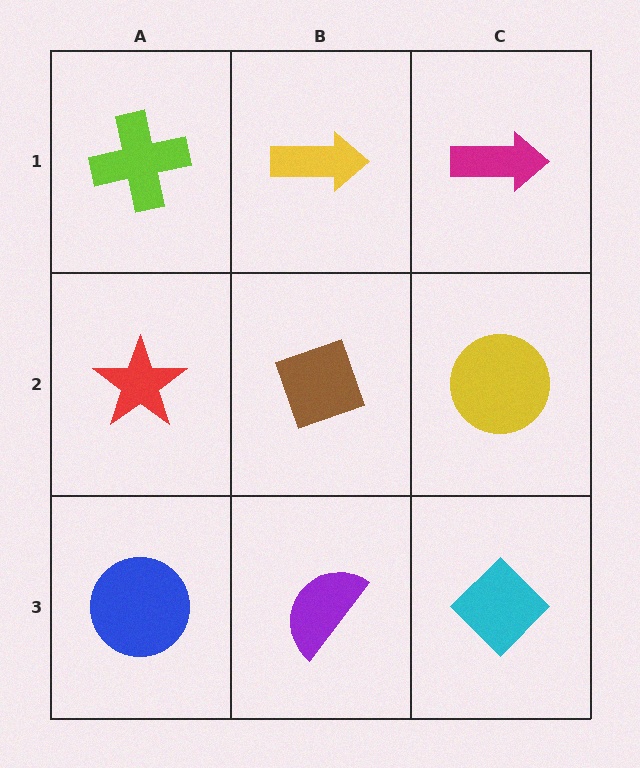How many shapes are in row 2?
3 shapes.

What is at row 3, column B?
A purple semicircle.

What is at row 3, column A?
A blue circle.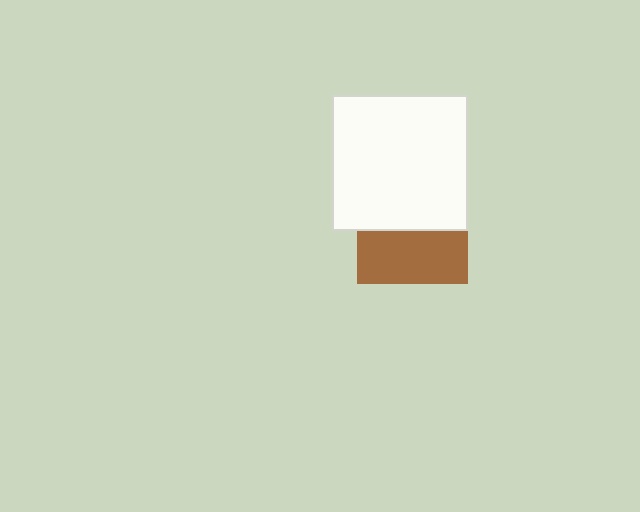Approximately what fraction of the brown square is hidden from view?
Roughly 53% of the brown square is hidden behind the white square.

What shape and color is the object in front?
The object in front is a white square.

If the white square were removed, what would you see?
You would see the complete brown square.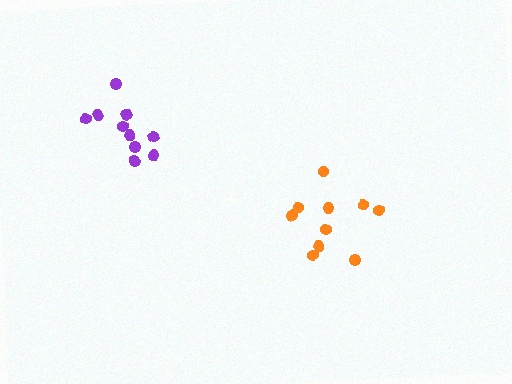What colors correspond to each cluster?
The clusters are colored: orange, purple.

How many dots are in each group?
Group 1: 10 dots, Group 2: 10 dots (20 total).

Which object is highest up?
The purple cluster is topmost.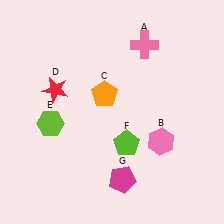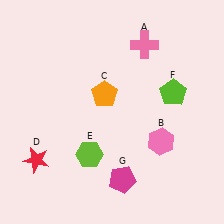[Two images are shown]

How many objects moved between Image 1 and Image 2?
3 objects moved between the two images.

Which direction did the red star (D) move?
The red star (D) moved down.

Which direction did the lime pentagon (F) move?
The lime pentagon (F) moved up.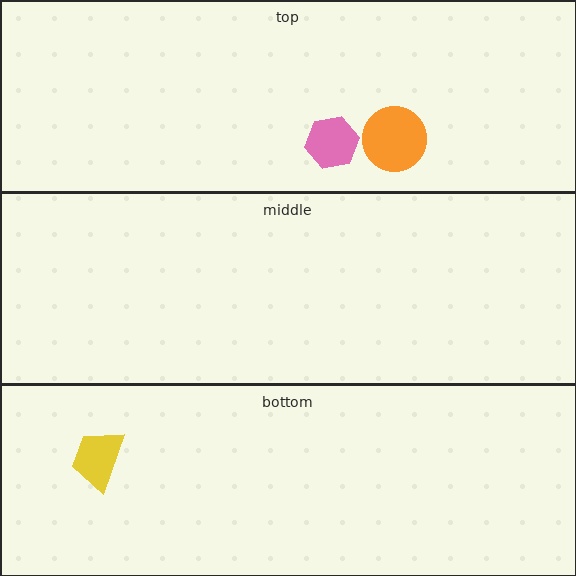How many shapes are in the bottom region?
1.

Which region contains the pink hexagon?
The top region.